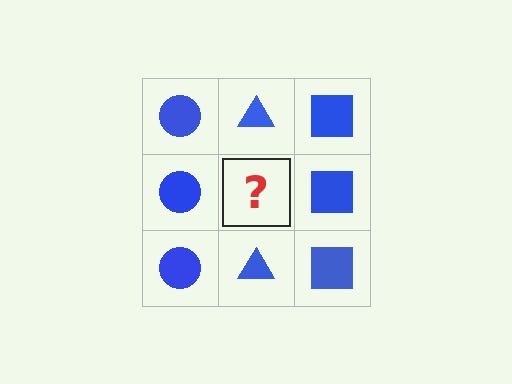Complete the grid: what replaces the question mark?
The question mark should be replaced with a blue triangle.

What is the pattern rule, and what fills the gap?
The rule is that each column has a consistent shape. The gap should be filled with a blue triangle.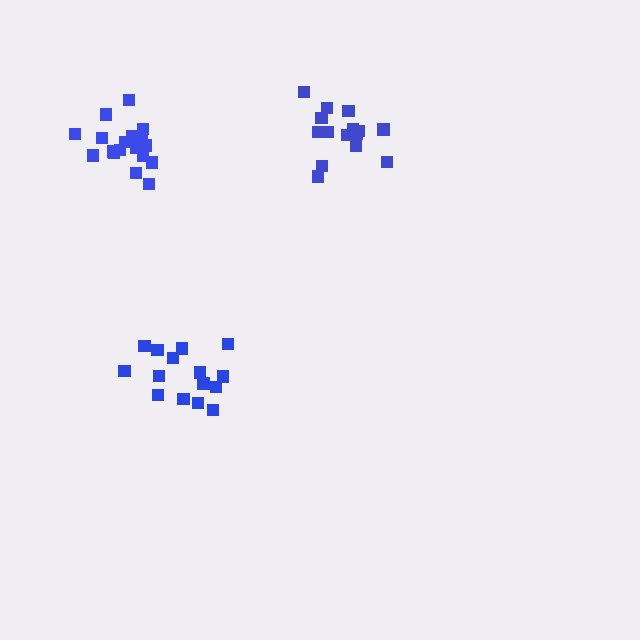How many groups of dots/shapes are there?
There are 3 groups.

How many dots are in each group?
Group 1: 15 dots, Group 2: 16 dots, Group 3: 18 dots (49 total).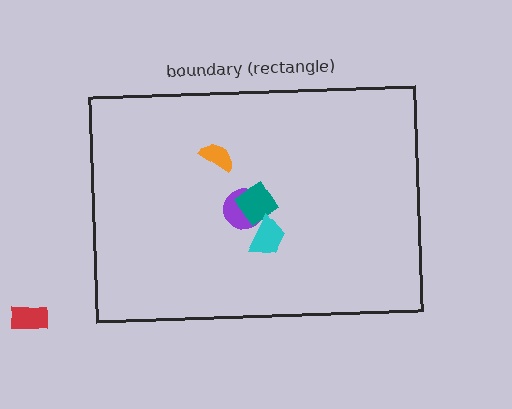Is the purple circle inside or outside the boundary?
Inside.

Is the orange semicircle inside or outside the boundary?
Inside.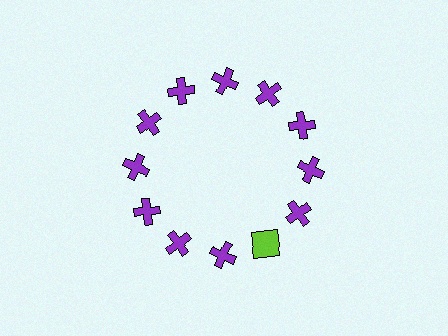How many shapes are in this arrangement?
There are 12 shapes arranged in a ring pattern.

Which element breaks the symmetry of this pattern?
The lime square at roughly the 5 o'clock position breaks the symmetry. All other shapes are purple crosses.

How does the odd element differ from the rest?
It differs in both color (lime instead of purple) and shape (square instead of cross).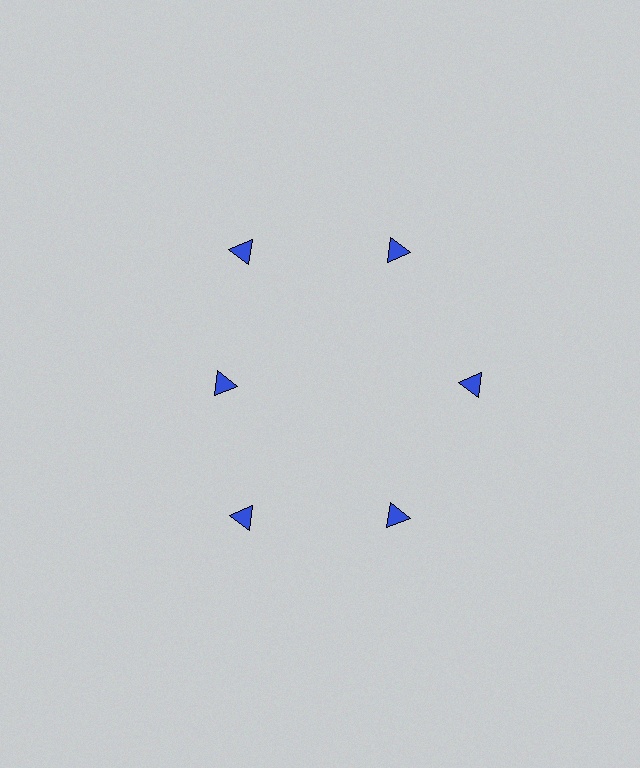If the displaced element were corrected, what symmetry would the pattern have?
It would have 6-fold rotational symmetry — the pattern would map onto itself every 60 degrees.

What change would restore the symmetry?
The symmetry would be restored by moving it outward, back onto the ring so that all 6 triangles sit at equal angles and equal distance from the center.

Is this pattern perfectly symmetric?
No. The 6 blue triangles are arranged in a ring, but one element near the 9 o'clock position is pulled inward toward the center, breaking the 6-fold rotational symmetry.